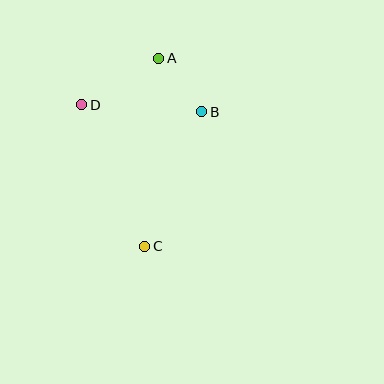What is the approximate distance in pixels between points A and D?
The distance between A and D is approximately 90 pixels.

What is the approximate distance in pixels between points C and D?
The distance between C and D is approximately 155 pixels.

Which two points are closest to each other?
Points A and B are closest to each other.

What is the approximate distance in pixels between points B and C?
The distance between B and C is approximately 146 pixels.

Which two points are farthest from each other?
Points A and C are farthest from each other.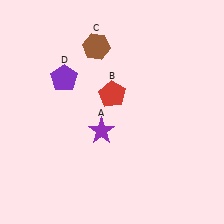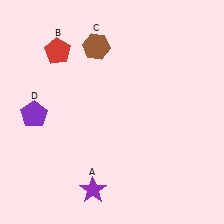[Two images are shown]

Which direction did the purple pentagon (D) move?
The purple pentagon (D) moved down.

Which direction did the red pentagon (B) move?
The red pentagon (B) moved left.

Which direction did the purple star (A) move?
The purple star (A) moved down.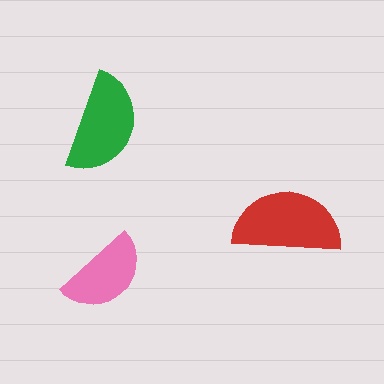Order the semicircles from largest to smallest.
the red one, the green one, the pink one.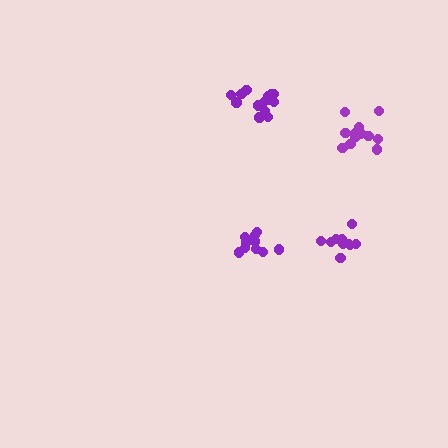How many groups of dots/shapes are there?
There are 4 groups.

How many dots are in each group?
Group 1: 14 dots, Group 2: 10 dots, Group 3: 11 dots, Group 4: 15 dots (50 total).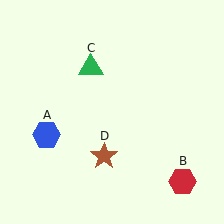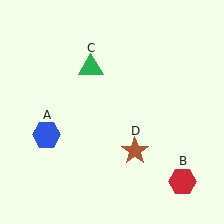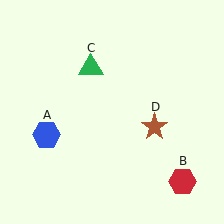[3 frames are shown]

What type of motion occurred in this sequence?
The brown star (object D) rotated counterclockwise around the center of the scene.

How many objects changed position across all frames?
1 object changed position: brown star (object D).